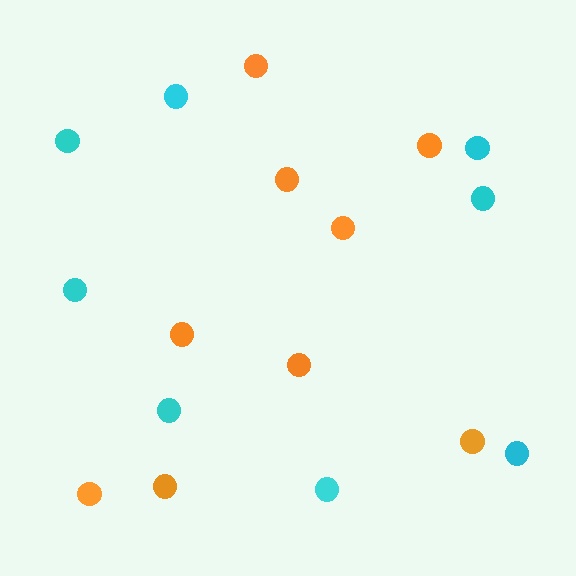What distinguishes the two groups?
There are 2 groups: one group of orange circles (9) and one group of cyan circles (8).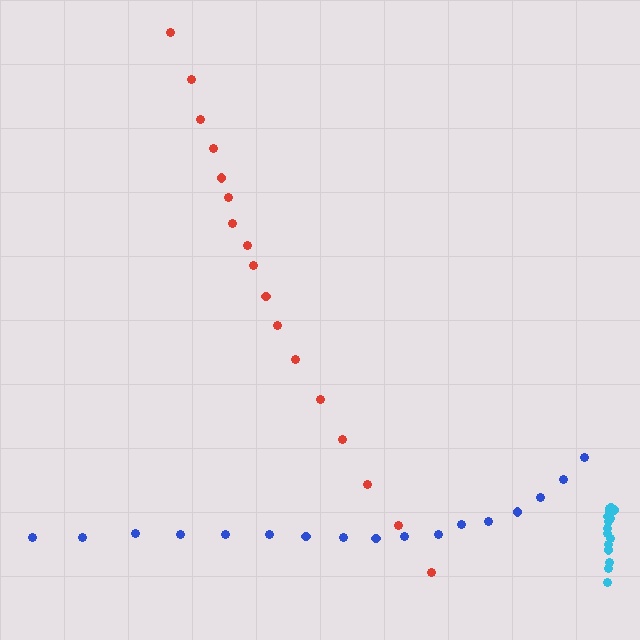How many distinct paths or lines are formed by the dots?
There are 3 distinct paths.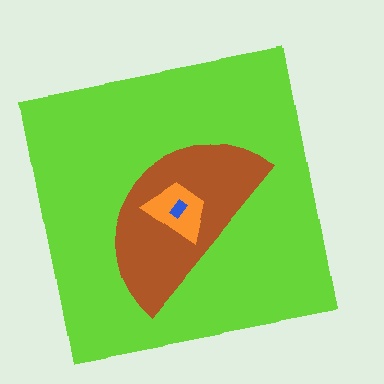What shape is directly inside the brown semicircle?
The orange trapezoid.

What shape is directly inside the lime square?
The brown semicircle.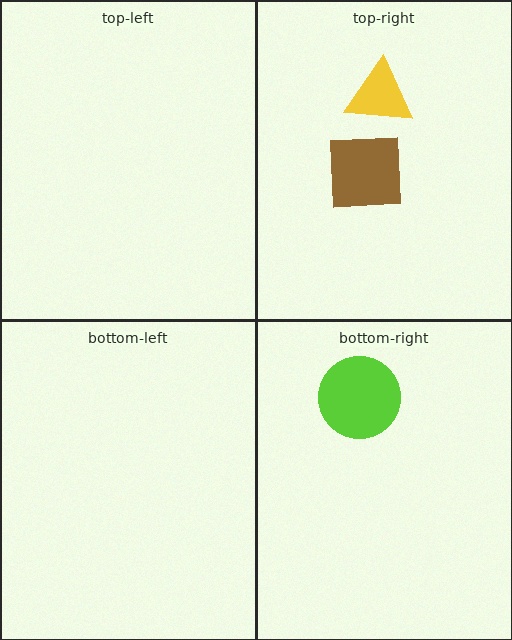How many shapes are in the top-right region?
2.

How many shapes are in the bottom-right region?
1.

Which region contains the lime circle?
The bottom-right region.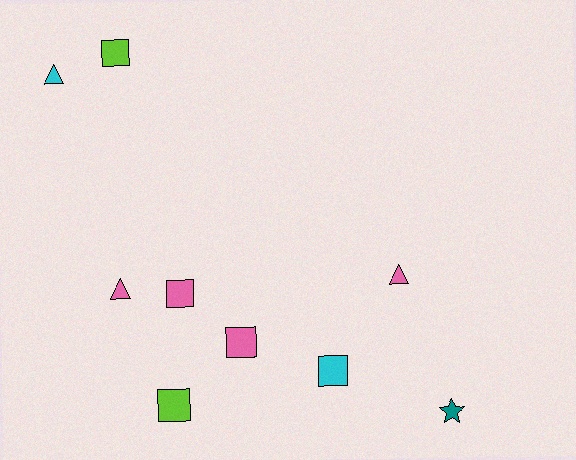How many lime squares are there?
There are 2 lime squares.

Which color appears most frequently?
Pink, with 4 objects.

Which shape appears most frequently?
Square, with 5 objects.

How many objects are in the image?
There are 9 objects.